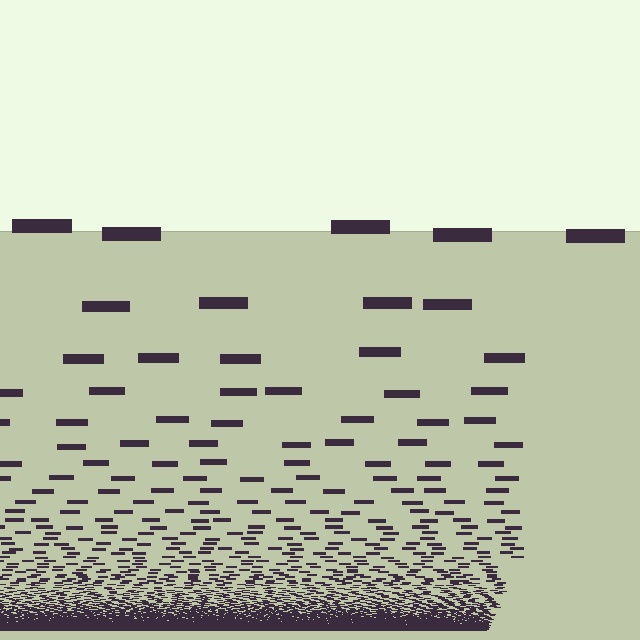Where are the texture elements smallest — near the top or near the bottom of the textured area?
Near the bottom.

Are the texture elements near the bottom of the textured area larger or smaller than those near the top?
Smaller. The gradient is inverted — elements near the bottom are smaller and denser.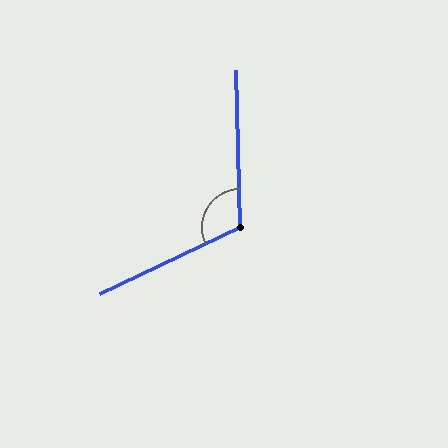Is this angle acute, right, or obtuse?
It is obtuse.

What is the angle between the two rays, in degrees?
Approximately 114 degrees.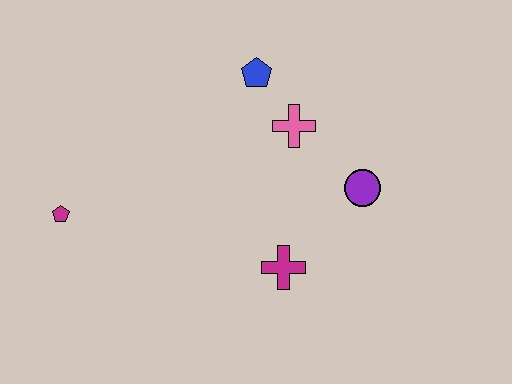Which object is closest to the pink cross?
The blue pentagon is closest to the pink cross.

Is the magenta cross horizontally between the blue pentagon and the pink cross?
Yes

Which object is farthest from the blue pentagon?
The magenta pentagon is farthest from the blue pentagon.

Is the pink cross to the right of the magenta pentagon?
Yes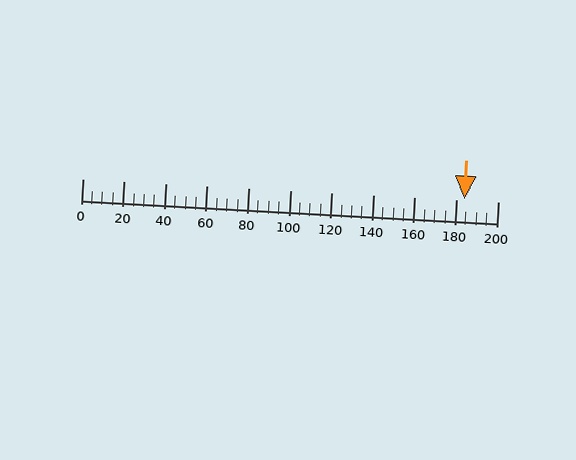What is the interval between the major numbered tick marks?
The major tick marks are spaced 20 units apart.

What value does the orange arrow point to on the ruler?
The orange arrow points to approximately 184.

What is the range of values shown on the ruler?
The ruler shows values from 0 to 200.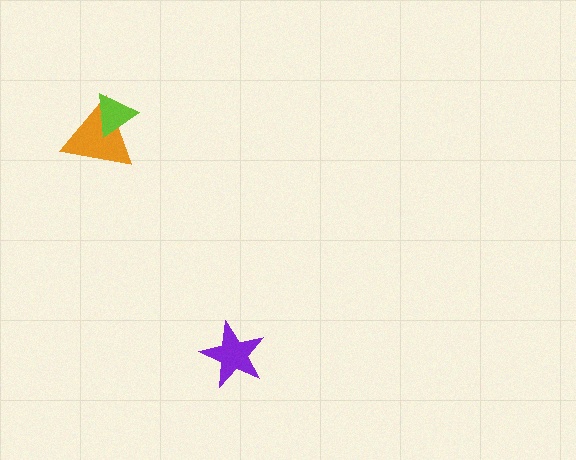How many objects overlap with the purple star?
0 objects overlap with the purple star.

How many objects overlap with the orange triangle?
1 object overlaps with the orange triangle.